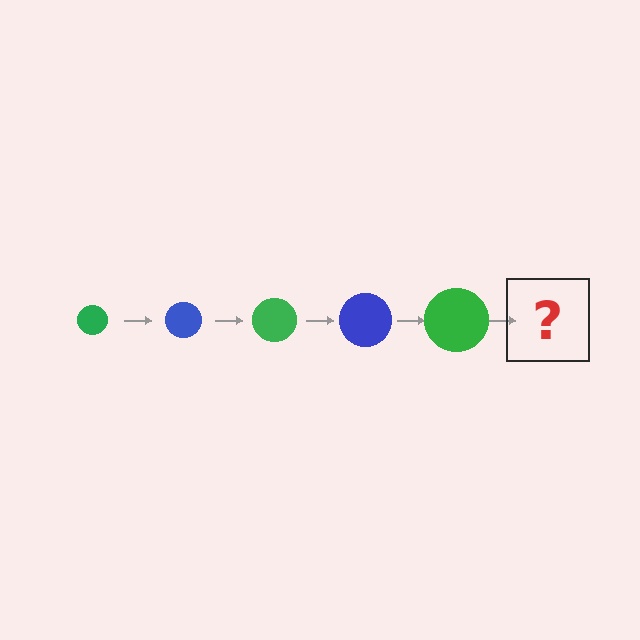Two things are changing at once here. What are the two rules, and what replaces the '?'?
The two rules are that the circle grows larger each step and the color cycles through green and blue. The '?' should be a blue circle, larger than the previous one.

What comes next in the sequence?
The next element should be a blue circle, larger than the previous one.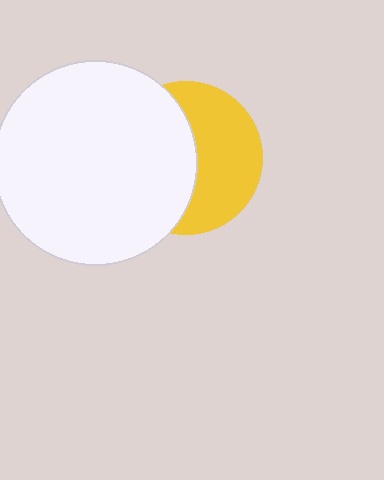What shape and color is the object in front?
The object in front is a white circle.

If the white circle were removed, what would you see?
You would see the complete yellow circle.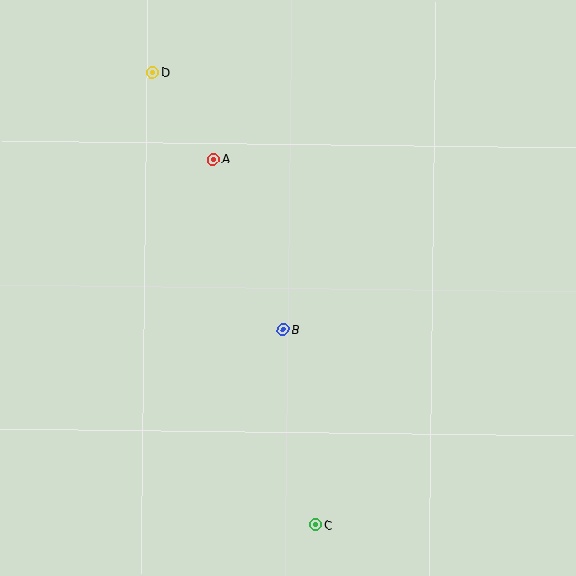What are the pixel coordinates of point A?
Point A is at (213, 159).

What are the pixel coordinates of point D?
Point D is at (152, 73).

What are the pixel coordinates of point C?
Point C is at (316, 525).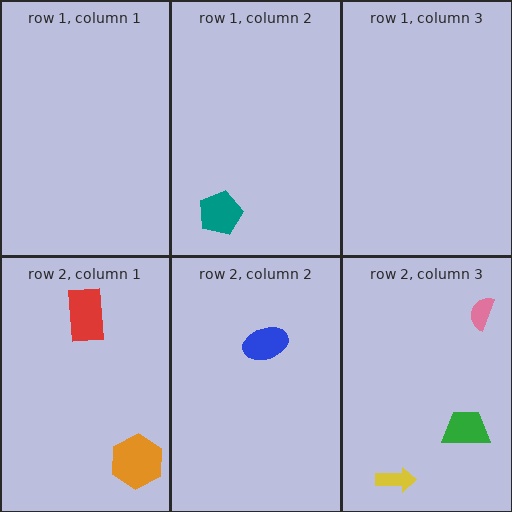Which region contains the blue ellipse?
The row 2, column 2 region.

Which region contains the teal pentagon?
The row 1, column 2 region.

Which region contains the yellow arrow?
The row 2, column 3 region.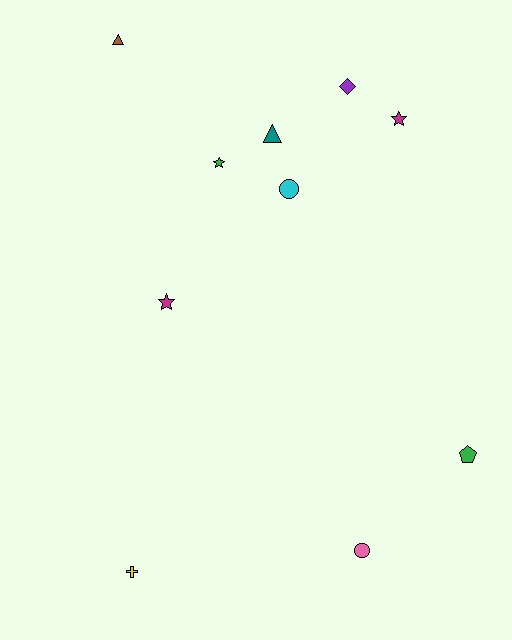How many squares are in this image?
There are no squares.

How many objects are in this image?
There are 10 objects.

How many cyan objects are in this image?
There is 1 cyan object.